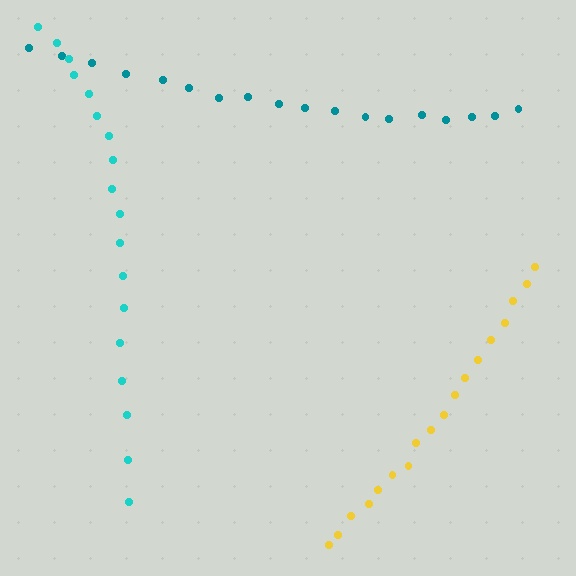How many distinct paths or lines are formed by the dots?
There are 3 distinct paths.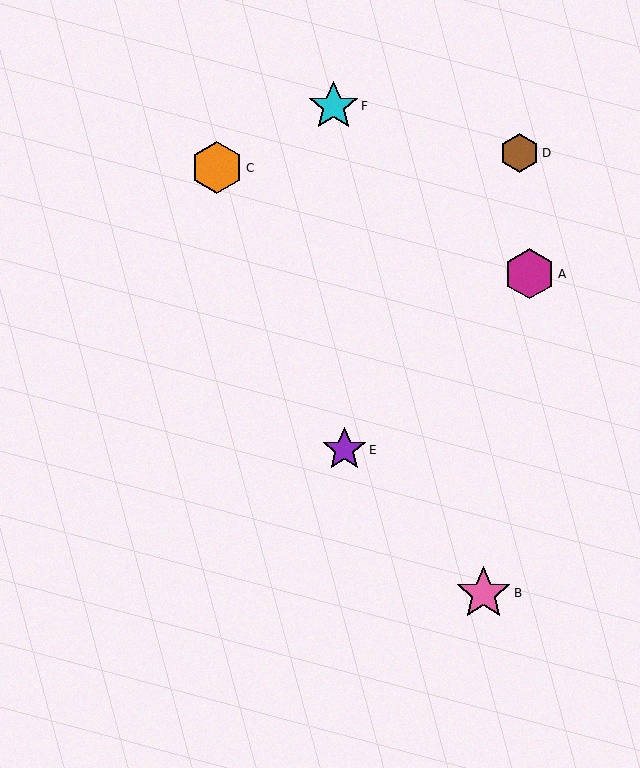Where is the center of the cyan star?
The center of the cyan star is at (333, 106).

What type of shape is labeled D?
Shape D is a brown hexagon.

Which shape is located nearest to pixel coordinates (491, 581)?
The pink star (labeled B) at (484, 593) is nearest to that location.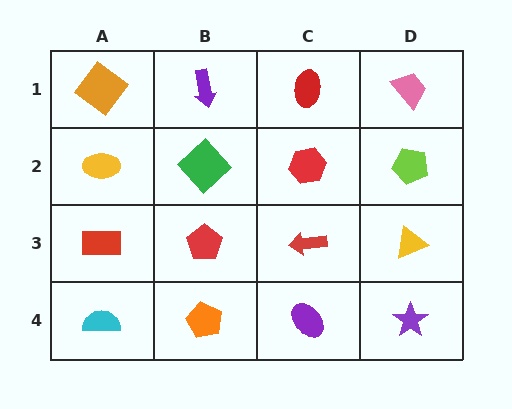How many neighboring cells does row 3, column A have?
3.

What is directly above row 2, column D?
A pink trapezoid.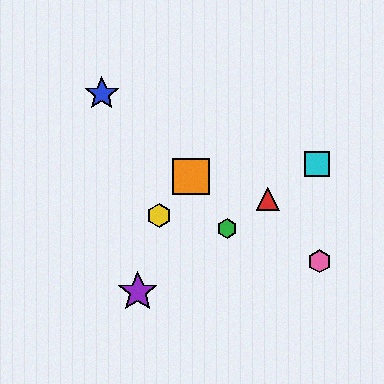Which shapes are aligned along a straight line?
The red triangle, the green hexagon, the purple star, the cyan square are aligned along a straight line.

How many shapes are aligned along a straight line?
4 shapes (the red triangle, the green hexagon, the purple star, the cyan square) are aligned along a straight line.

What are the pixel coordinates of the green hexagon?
The green hexagon is at (227, 228).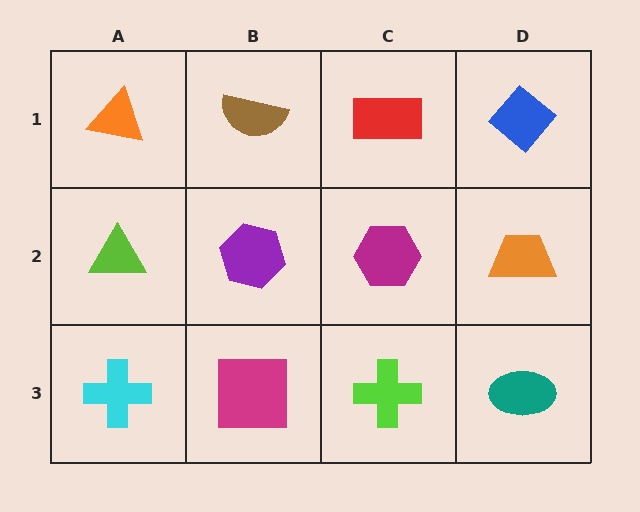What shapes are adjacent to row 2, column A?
An orange triangle (row 1, column A), a cyan cross (row 3, column A), a purple hexagon (row 2, column B).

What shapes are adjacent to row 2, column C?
A red rectangle (row 1, column C), a lime cross (row 3, column C), a purple hexagon (row 2, column B), an orange trapezoid (row 2, column D).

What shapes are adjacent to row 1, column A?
A lime triangle (row 2, column A), a brown semicircle (row 1, column B).